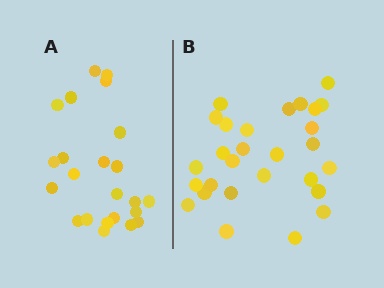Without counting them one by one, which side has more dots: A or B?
Region B (the right region) has more dots.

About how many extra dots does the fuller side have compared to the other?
Region B has about 5 more dots than region A.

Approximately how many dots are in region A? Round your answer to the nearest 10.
About 20 dots. (The exact count is 23, which rounds to 20.)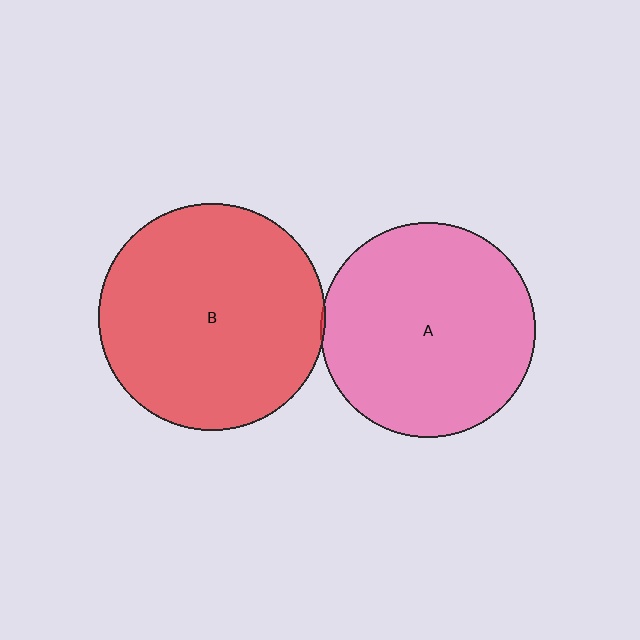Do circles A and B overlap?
Yes.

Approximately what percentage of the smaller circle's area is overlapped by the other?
Approximately 5%.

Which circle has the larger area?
Circle B (red).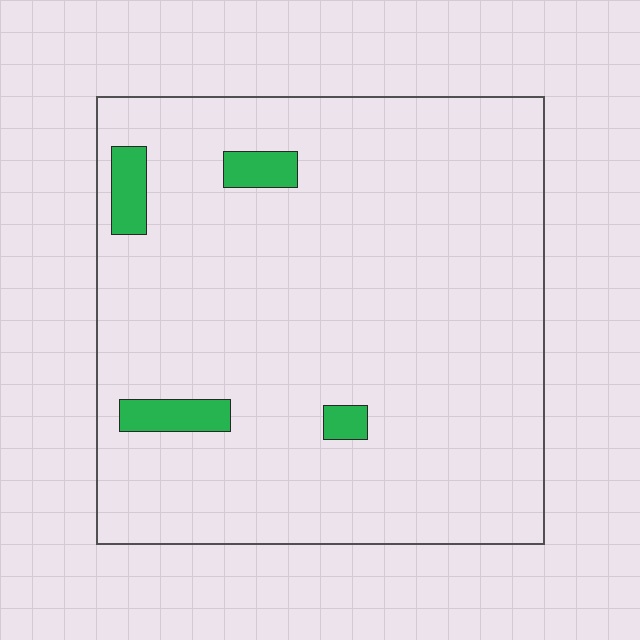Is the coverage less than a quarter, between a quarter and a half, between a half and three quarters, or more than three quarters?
Less than a quarter.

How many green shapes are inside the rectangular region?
4.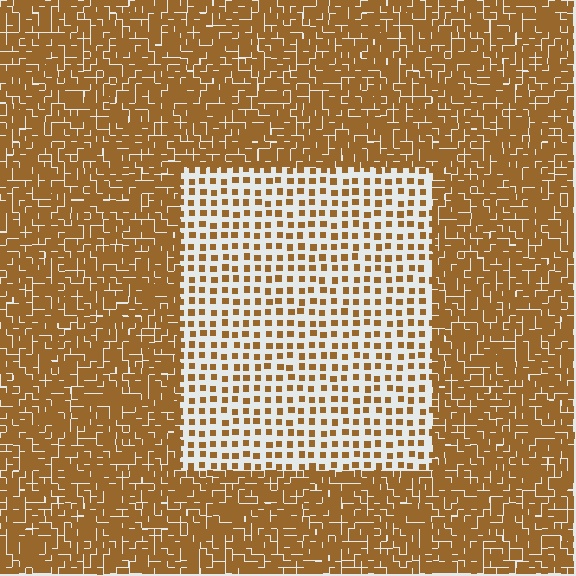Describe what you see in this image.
The image contains small brown elements arranged at two different densities. A rectangle-shaped region is visible where the elements are less densely packed than the surrounding area.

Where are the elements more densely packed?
The elements are more densely packed outside the rectangle boundary.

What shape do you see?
I see a rectangle.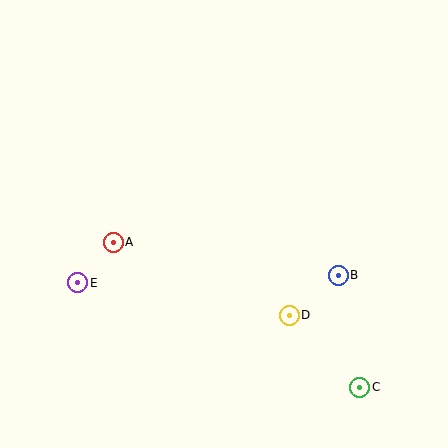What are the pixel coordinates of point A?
Point A is at (113, 242).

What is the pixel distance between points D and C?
The distance between D and C is 100 pixels.